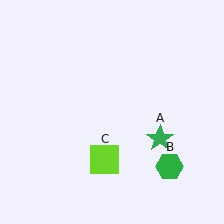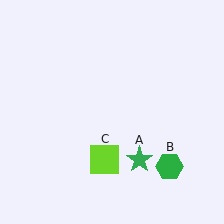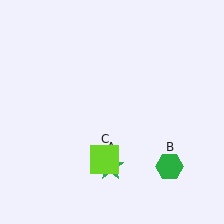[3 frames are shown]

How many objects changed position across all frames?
1 object changed position: green star (object A).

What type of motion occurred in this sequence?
The green star (object A) rotated clockwise around the center of the scene.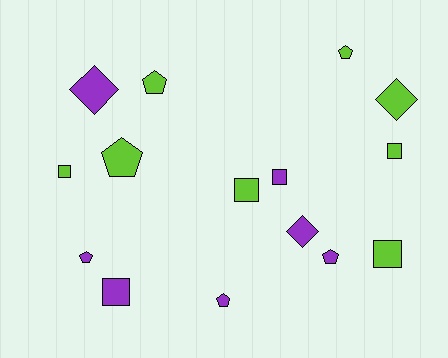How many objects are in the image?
There are 15 objects.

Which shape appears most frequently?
Pentagon, with 6 objects.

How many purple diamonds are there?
There are 2 purple diamonds.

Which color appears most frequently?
Lime, with 8 objects.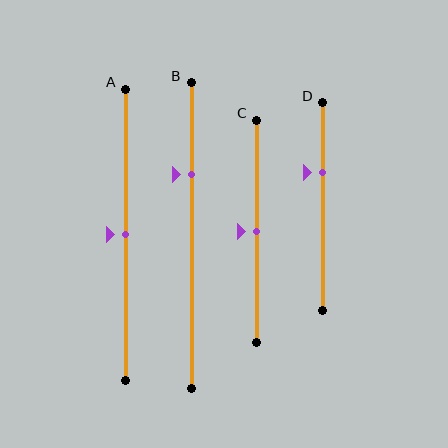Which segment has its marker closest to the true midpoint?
Segment A has its marker closest to the true midpoint.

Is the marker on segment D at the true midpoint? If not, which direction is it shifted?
No, the marker on segment D is shifted upward by about 17% of the segment length.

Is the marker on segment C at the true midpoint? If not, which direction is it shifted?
Yes, the marker on segment C is at the true midpoint.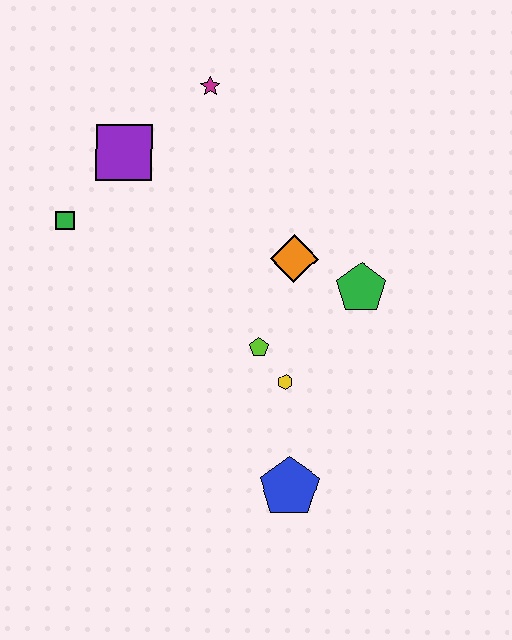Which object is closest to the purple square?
The green square is closest to the purple square.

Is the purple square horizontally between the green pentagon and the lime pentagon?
No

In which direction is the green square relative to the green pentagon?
The green square is to the left of the green pentagon.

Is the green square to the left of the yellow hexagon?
Yes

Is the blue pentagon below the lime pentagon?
Yes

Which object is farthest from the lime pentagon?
The magenta star is farthest from the lime pentagon.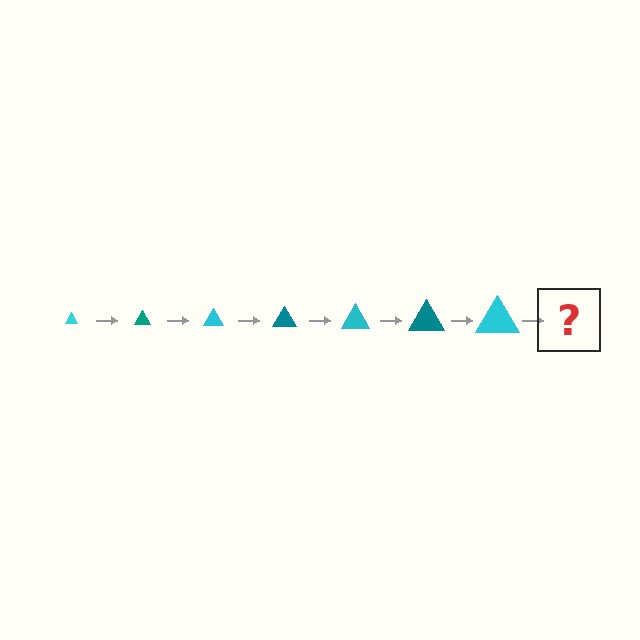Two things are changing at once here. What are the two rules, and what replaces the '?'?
The two rules are that the triangle grows larger each step and the color cycles through cyan and teal. The '?' should be a teal triangle, larger than the previous one.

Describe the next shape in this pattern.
It should be a teal triangle, larger than the previous one.